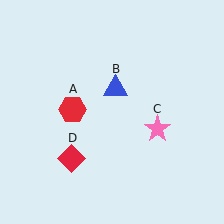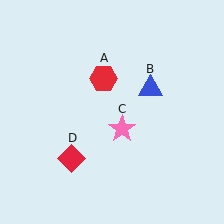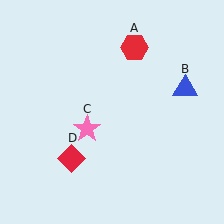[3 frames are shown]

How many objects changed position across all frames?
3 objects changed position: red hexagon (object A), blue triangle (object B), pink star (object C).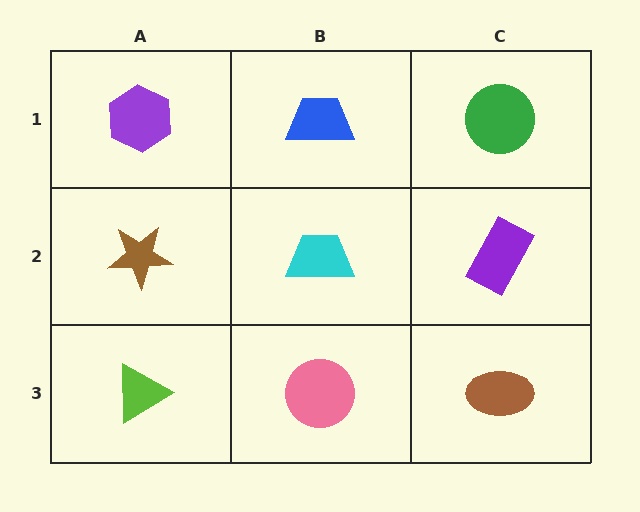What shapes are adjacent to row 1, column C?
A purple rectangle (row 2, column C), a blue trapezoid (row 1, column B).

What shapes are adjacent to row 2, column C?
A green circle (row 1, column C), a brown ellipse (row 3, column C), a cyan trapezoid (row 2, column B).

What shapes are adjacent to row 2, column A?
A purple hexagon (row 1, column A), a lime triangle (row 3, column A), a cyan trapezoid (row 2, column B).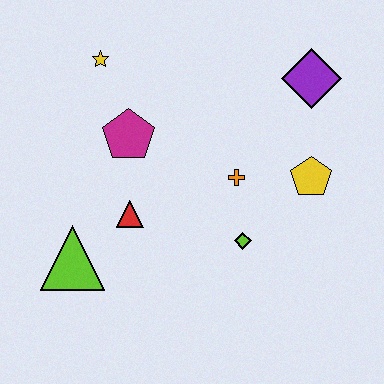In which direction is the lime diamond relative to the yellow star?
The lime diamond is below the yellow star.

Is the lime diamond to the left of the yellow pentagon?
Yes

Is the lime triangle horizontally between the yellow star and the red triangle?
No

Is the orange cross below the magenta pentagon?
Yes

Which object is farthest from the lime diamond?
The yellow star is farthest from the lime diamond.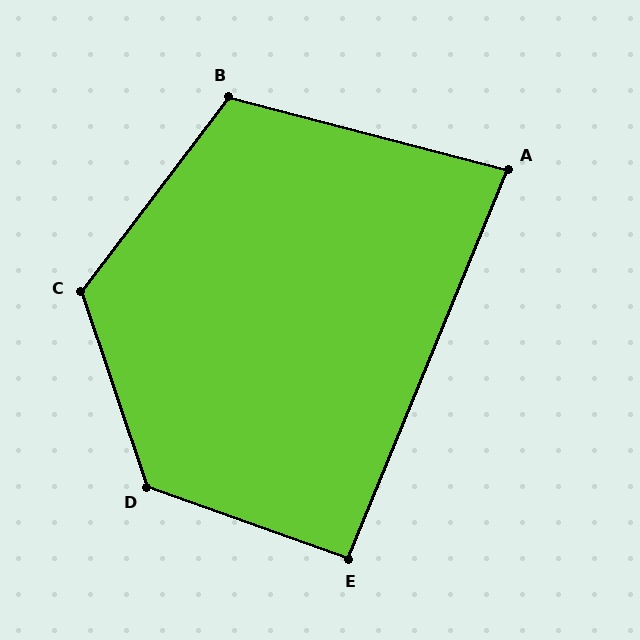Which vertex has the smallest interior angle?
A, at approximately 82 degrees.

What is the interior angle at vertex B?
Approximately 113 degrees (obtuse).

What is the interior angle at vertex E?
Approximately 93 degrees (approximately right).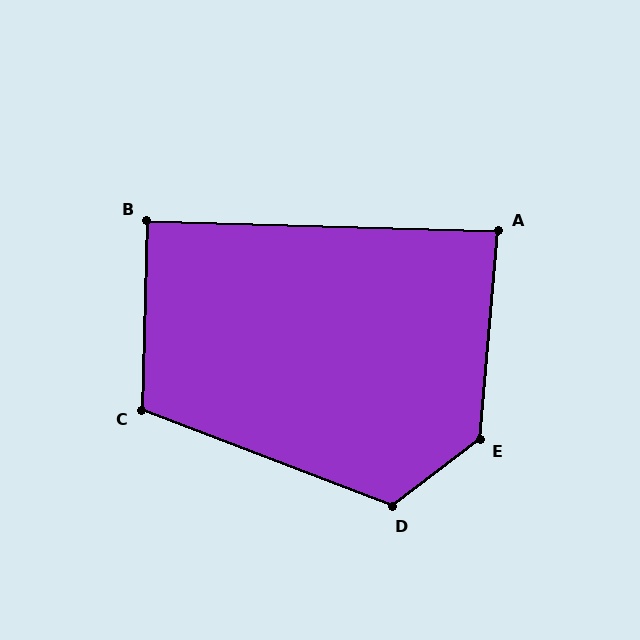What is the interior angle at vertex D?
Approximately 122 degrees (obtuse).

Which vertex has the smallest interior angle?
A, at approximately 87 degrees.